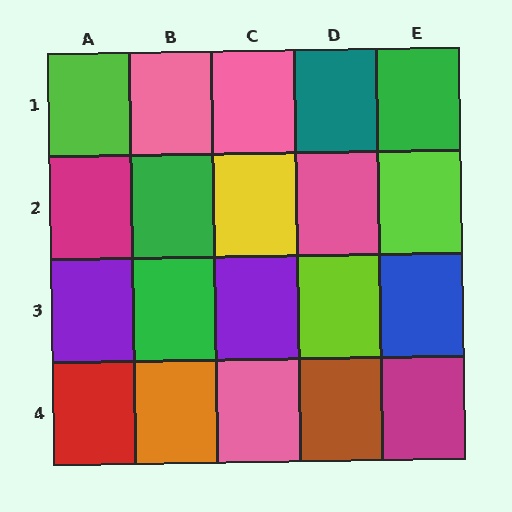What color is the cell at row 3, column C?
Purple.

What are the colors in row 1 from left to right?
Lime, pink, pink, teal, green.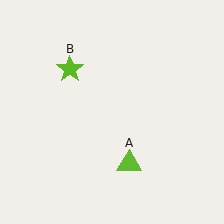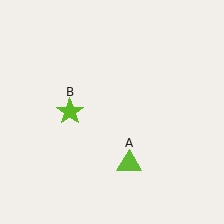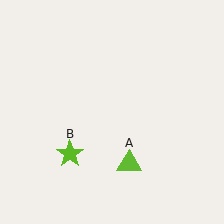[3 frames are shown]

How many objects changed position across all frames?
1 object changed position: lime star (object B).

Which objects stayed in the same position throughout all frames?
Lime triangle (object A) remained stationary.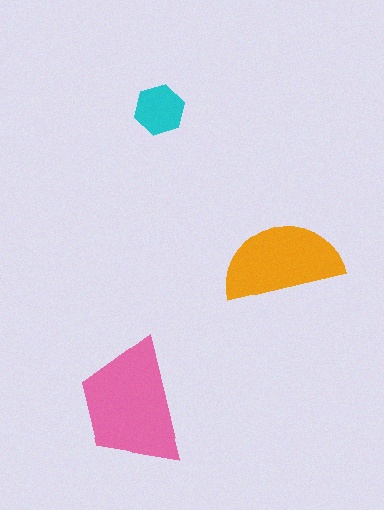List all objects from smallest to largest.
The cyan hexagon, the orange semicircle, the pink trapezoid.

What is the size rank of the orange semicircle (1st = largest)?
2nd.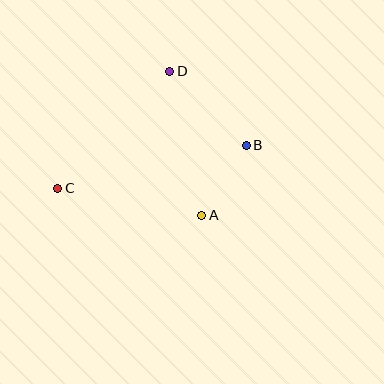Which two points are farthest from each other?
Points B and C are farthest from each other.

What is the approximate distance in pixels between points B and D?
The distance between B and D is approximately 107 pixels.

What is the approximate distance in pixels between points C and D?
The distance between C and D is approximately 162 pixels.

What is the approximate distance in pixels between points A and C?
The distance between A and C is approximately 146 pixels.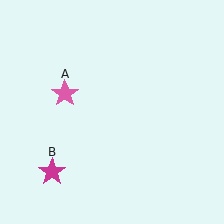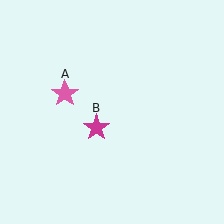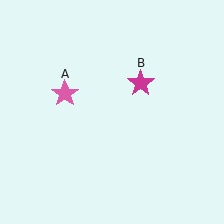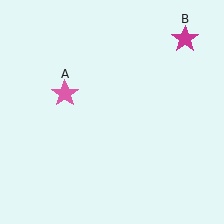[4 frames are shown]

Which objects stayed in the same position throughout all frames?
Pink star (object A) remained stationary.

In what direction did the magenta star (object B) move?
The magenta star (object B) moved up and to the right.